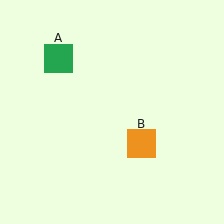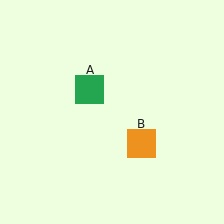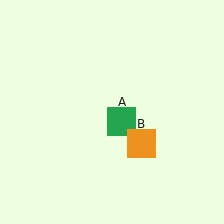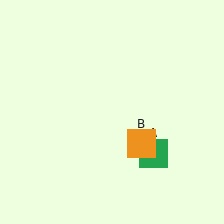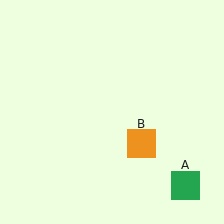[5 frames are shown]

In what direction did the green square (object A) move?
The green square (object A) moved down and to the right.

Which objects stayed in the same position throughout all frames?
Orange square (object B) remained stationary.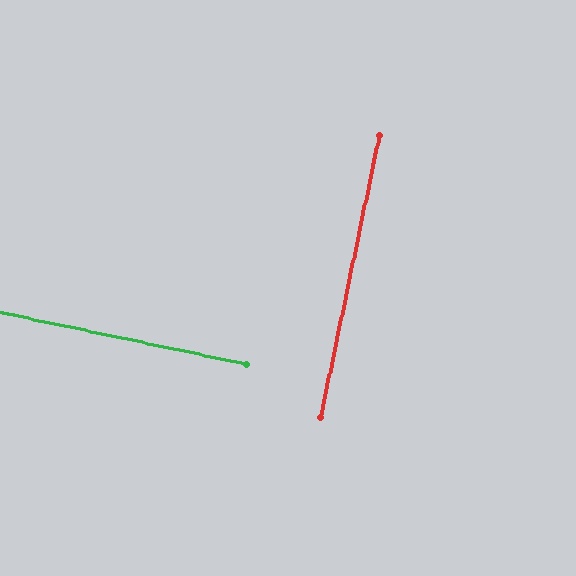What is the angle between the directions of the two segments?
Approximately 90 degrees.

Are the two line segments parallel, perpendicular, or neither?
Perpendicular — they meet at approximately 90°.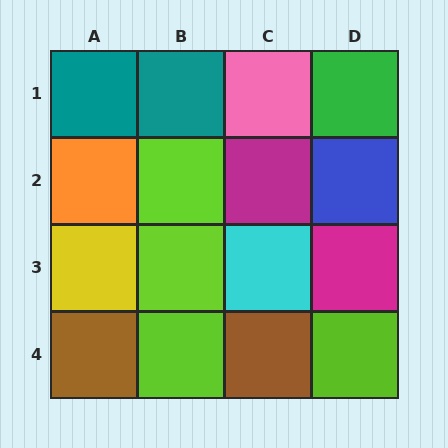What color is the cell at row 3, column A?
Yellow.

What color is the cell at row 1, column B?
Teal.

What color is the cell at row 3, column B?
Lime.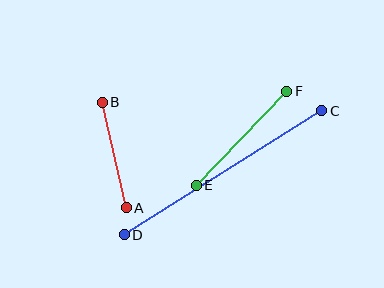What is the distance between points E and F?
The distance is approximately 130 pixels.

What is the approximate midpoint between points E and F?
The midpoint is at approximately (241, 138) pixels.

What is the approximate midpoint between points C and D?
The midpoint is at approximately (223, 173) pixels.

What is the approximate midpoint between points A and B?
The midpoint is at approximately (114, 155) pixels.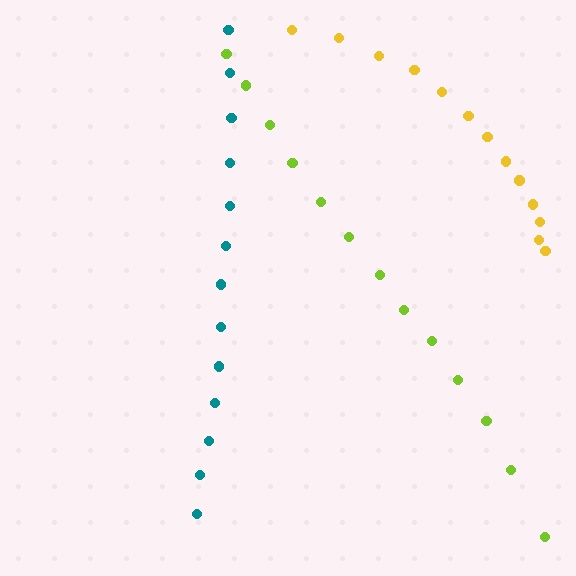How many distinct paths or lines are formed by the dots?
There are 3 distinct paths.